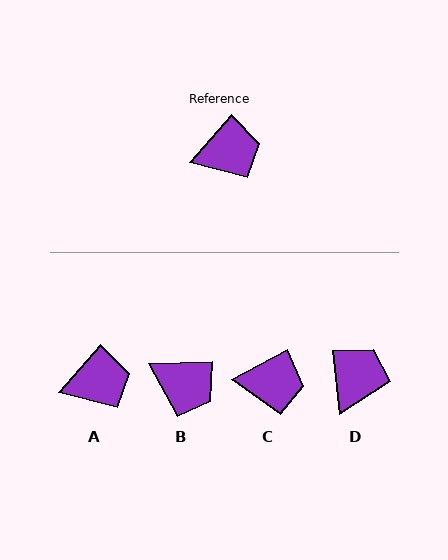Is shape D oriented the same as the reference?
No, it is off by about 47 degrees.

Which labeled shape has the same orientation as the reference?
A.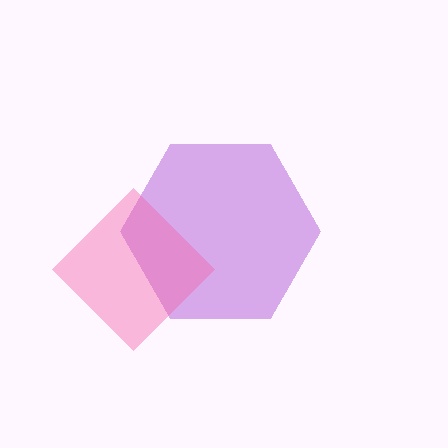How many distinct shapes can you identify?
There are 2 distinct shapes: a purple hexagon, a pink diamond.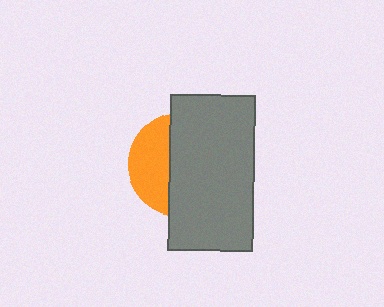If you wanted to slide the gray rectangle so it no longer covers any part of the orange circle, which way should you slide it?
Slide it right — that is the most direct way to separate the two shapes.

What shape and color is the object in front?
The object in front is a gray rectangle.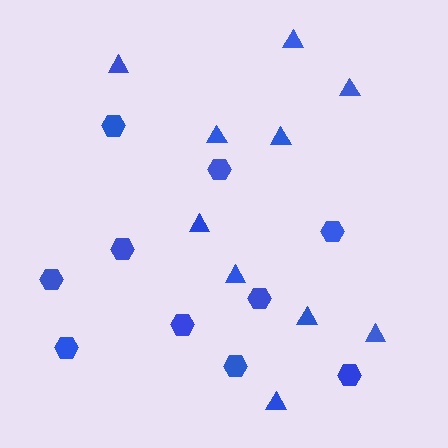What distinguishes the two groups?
There are 2 groups: one group of triangles (10) and one group of hexagons (10).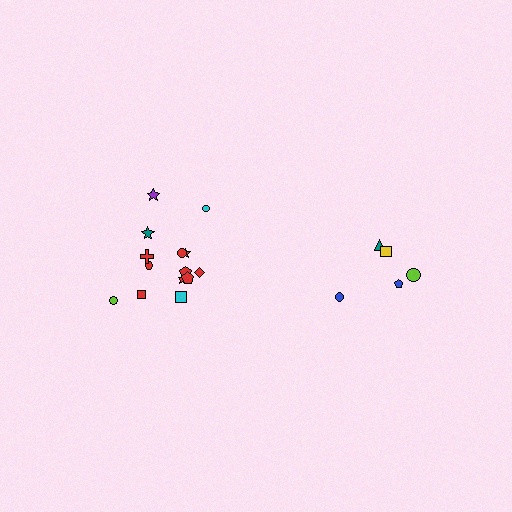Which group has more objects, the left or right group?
The left group.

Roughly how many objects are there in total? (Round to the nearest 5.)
Roughly 20 objects in total.